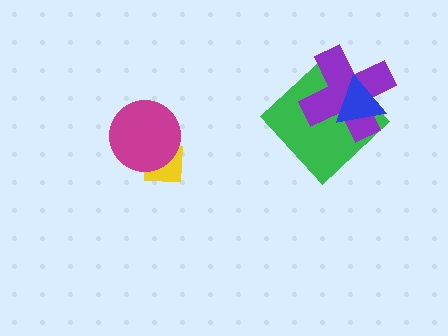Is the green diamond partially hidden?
Yes, it is partially covered by another shape.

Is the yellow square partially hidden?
Yes, it is partially covered by another shape.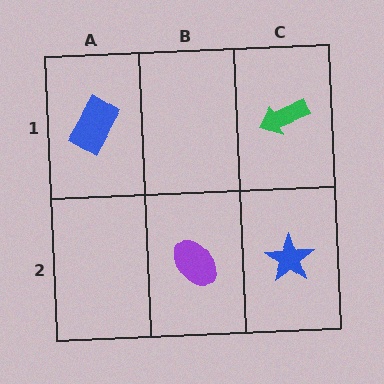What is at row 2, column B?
A purple ellipse.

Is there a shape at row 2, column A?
No, that cell is empty.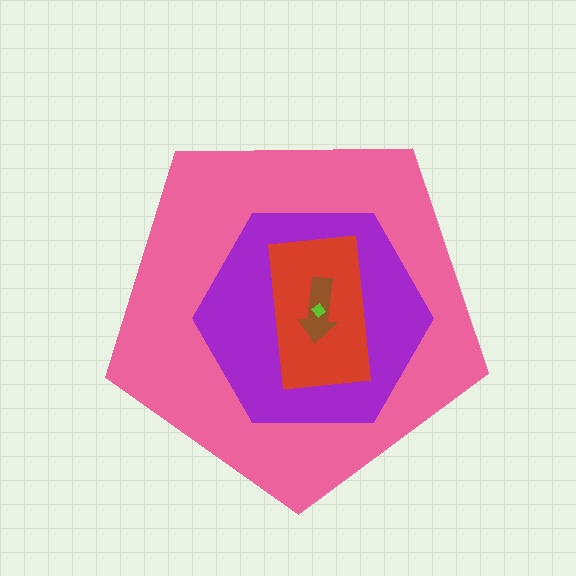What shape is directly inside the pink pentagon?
The purple hexagon.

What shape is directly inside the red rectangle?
The brown arrow.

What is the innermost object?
The lime diamond.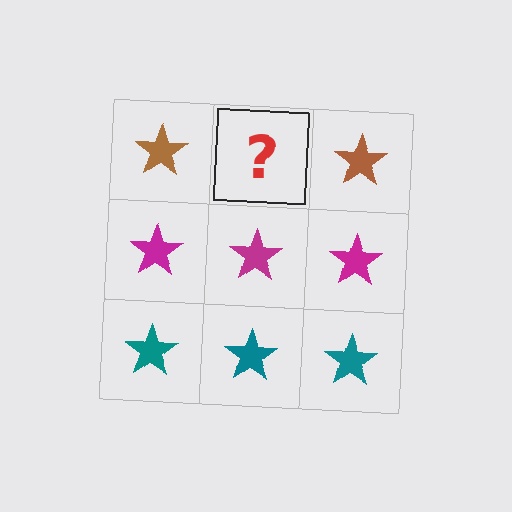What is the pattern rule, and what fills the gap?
The rule is that each row has a consistent color. The gap should be filled with a brown star.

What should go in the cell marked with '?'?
The missing cell should contain a brown star.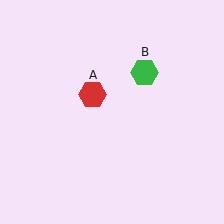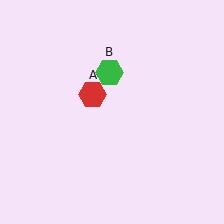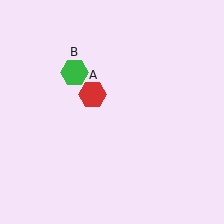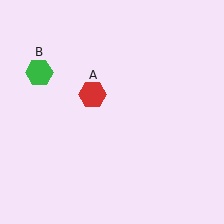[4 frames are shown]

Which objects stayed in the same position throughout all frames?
Red hexagon (object A) remained stationary.